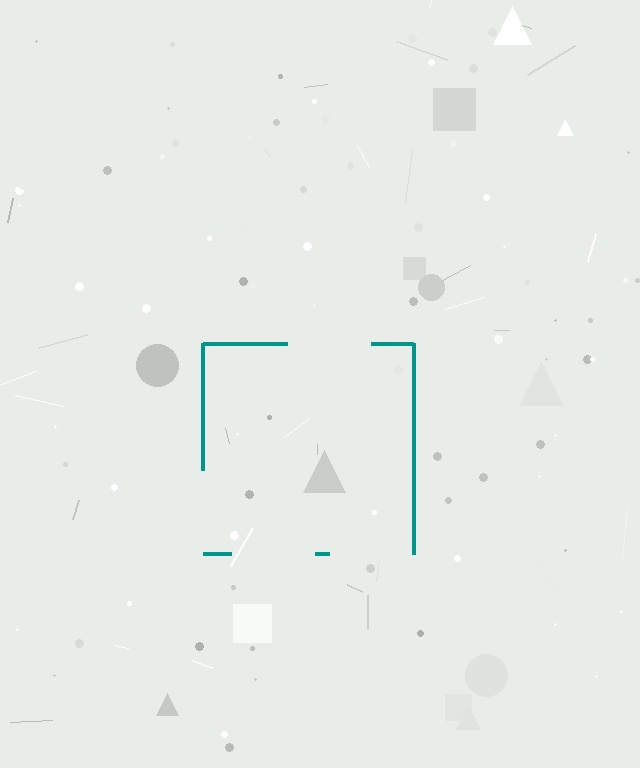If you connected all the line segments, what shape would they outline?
They would outline a square.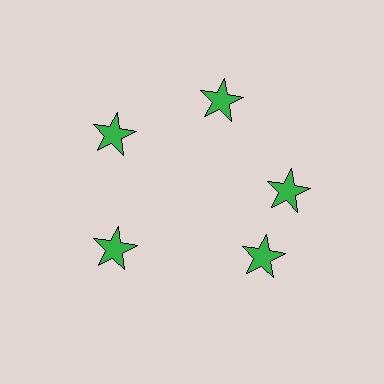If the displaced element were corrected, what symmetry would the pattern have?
It would have 5-fold rotational symmetry — the pattern would map onto itself every 72 degrees.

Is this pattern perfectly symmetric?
No. The 5 green stars are arranged in a ring, but one element near the 5 o'clock position is rotated out of alignment along the ring, breaking the 5-fold rotational symmetry.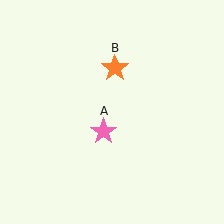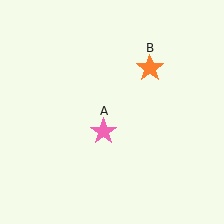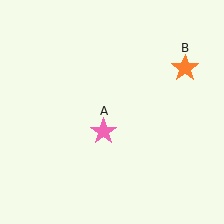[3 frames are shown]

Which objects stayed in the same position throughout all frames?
Pink star (object A) remained stationary.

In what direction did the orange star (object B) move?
The orange star (object B) moved right.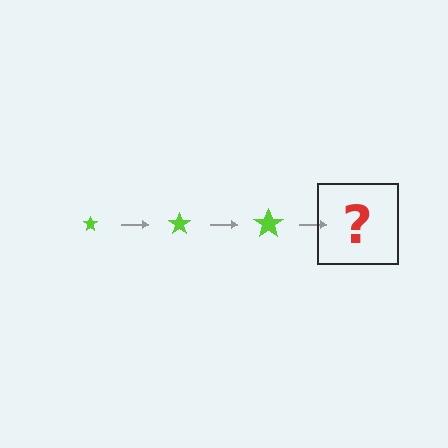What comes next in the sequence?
The next element should be a lime star, larger than the previous one.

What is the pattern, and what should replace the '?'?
The pattern is that the star gets progressively larger each step. The '?' should be a lime star, larger than the previous one.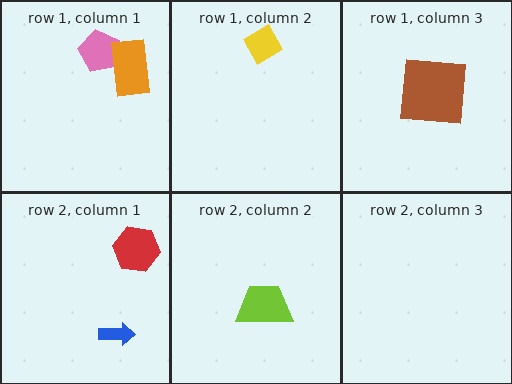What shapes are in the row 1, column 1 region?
The pink pentagon, the orange rectangle.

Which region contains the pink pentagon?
The row 1, column 1 region.